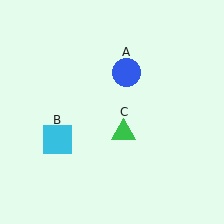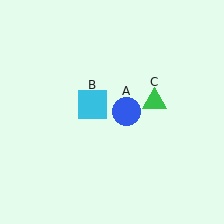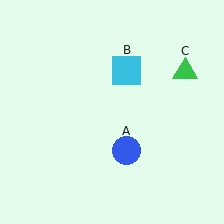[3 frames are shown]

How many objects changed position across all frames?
3 objects changed position: blue circle (object A), cyan square (object B), green triangle (object C).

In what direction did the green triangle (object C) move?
The green triangle (object C) moved up and to the right.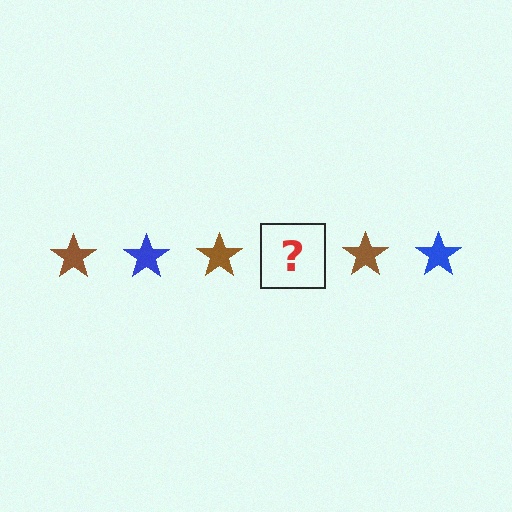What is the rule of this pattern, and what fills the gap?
The rule is that the pattern cycles through brown, blue stars. The gap should be filled with a blue star.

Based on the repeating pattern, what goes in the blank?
The blank should be a blue star.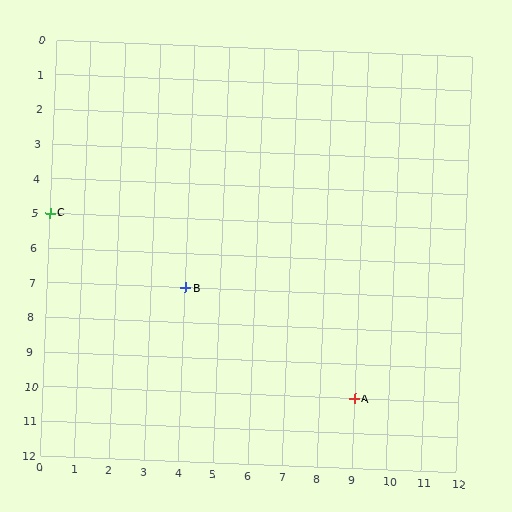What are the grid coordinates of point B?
Point B is at grid coordinates (4, 7).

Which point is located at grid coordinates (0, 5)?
Point C is at (0, 5).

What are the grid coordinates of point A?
Point A is at grid coordinates (9, 10).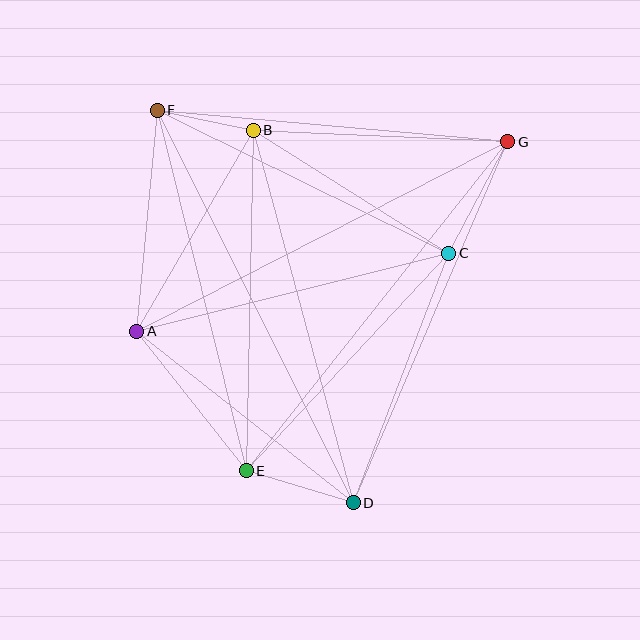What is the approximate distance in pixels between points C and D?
The distance between C and D is approximately 267 pixels.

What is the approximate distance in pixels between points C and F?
The distance between C and F is approximately 324 pixels.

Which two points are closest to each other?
Points B and F are closest to each other.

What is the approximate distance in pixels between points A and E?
The distance between A and E is approximately 177 pixels.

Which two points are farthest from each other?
Points D and F are farthest from each other.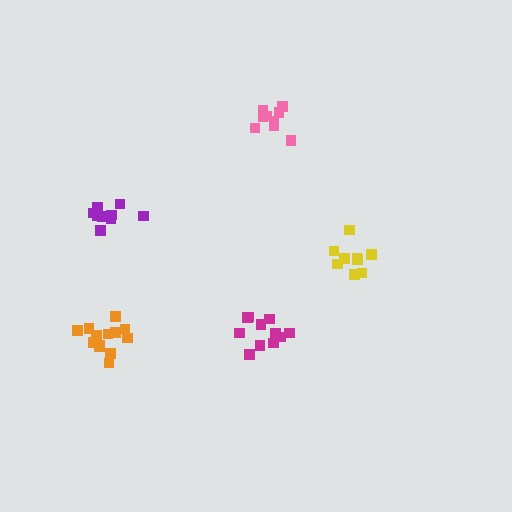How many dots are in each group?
Group 1: 11 dots, Group 2: 9 dots, Group 3: 9 dots, Group 4: 9 dots, Group 5: 14 dots (52 total).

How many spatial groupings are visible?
There are 5 spatial groupings.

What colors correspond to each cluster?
The clusters are colored: magenta, pink, yellow, purple, orange.